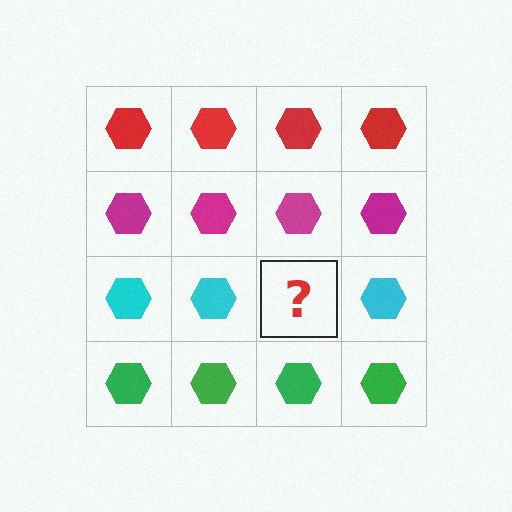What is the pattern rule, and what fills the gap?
The rule is that each row has a consistent color. The gap should be filled with a cyan hexagon.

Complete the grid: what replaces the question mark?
The question mark should be replaced with a cyan hexagon.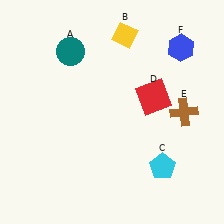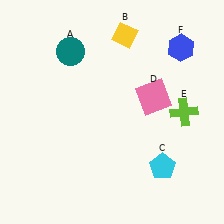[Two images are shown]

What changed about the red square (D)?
In Image 1, D is red. In Image 2, it changed to pink.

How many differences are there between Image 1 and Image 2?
There are 2 differences between the two images.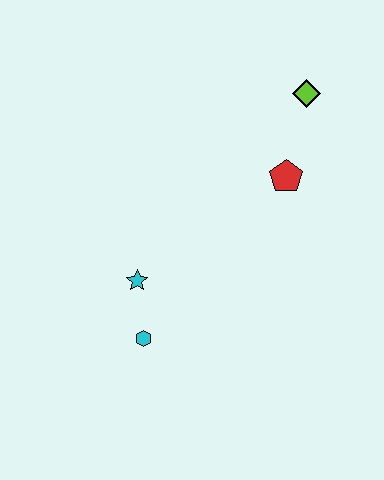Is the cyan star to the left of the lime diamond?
Yes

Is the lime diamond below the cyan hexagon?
No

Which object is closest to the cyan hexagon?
The cyan star is closest to the cyan hexagon.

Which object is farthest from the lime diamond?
The cyan hexagon is farthest from the lime diamond.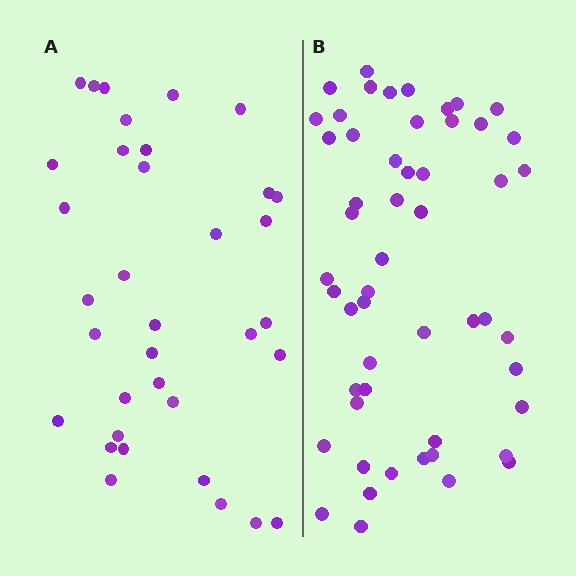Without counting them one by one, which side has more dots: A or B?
Region B (the right region) has more dots.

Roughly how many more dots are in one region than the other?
Region B has approximately 20 more dots than region A.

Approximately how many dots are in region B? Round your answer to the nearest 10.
About 50 dots. (The exact count is 53, which rounds to 50.)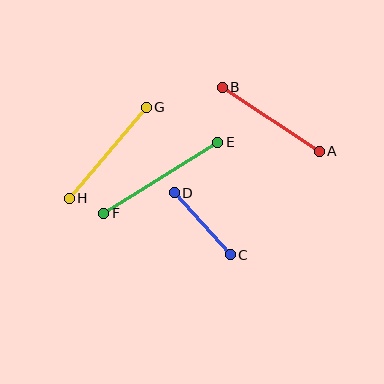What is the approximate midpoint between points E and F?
The midpoint is at approximately (161, 178) pixels.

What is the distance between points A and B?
The distance is approximately 116 pixels.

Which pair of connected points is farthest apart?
Points E and F are farthest apart.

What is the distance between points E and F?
The distance is approximately 135 pixels.